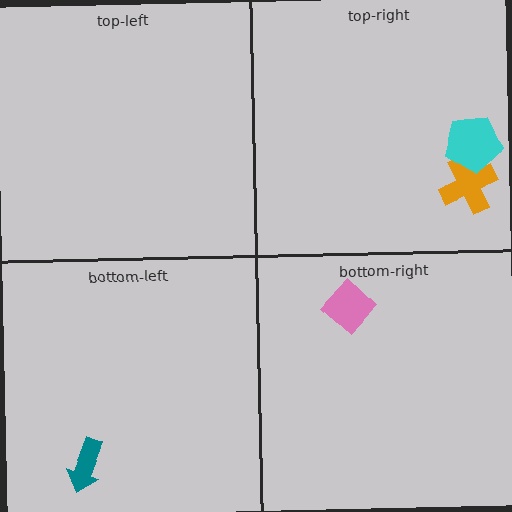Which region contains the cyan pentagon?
The top-right region.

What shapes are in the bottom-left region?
The teal arrow.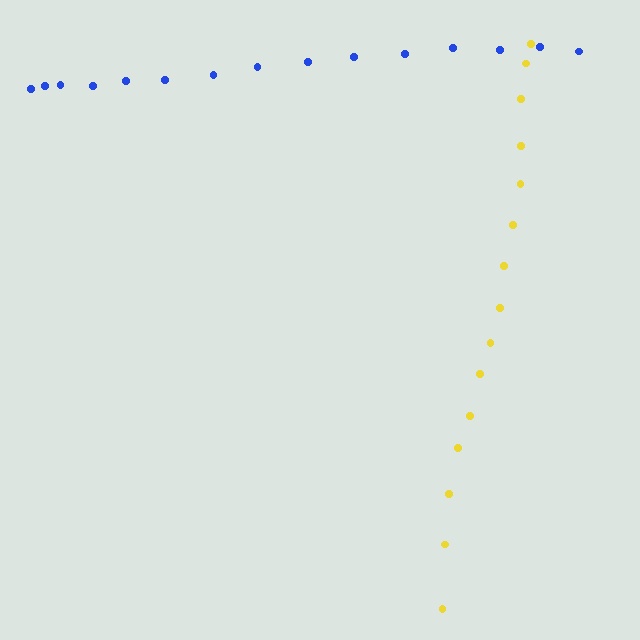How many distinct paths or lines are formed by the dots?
There are 2 distinct paths.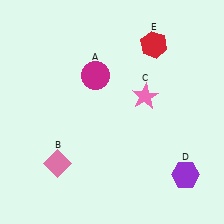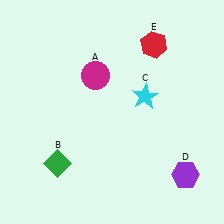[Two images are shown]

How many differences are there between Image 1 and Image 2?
There are 2 differences between the two images.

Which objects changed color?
B changed from pink to green. C changed from pink to cyan.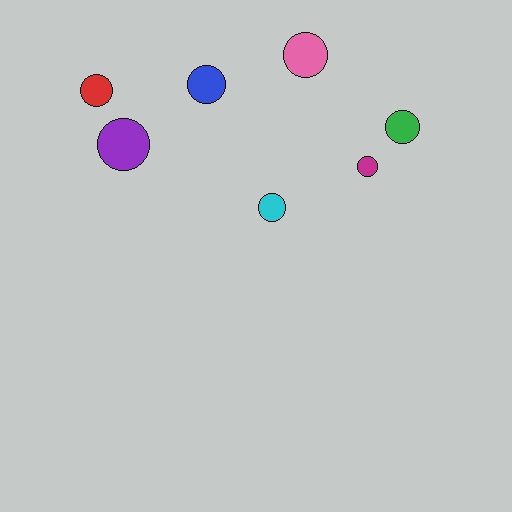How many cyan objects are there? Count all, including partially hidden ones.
There is 1 cyan object.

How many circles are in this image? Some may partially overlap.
There are 7 circles.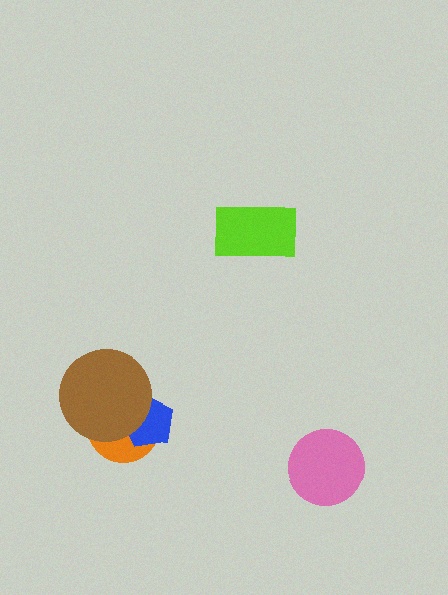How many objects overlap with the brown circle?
2 objects overlap with the brown circle.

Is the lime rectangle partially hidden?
No, no other shape covers it.